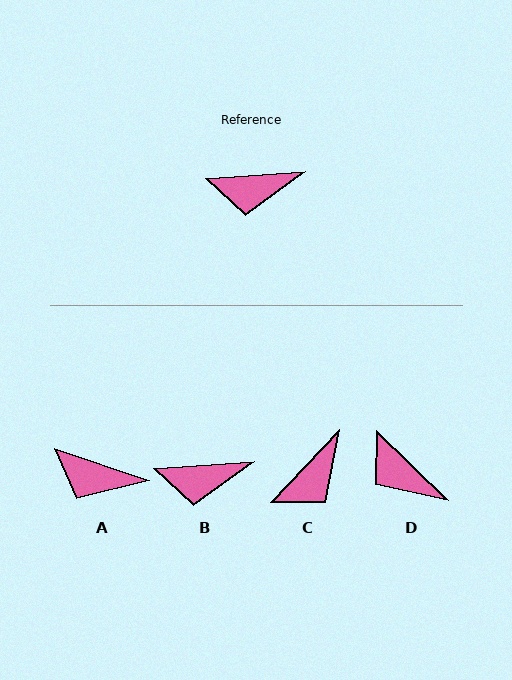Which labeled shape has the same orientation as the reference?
B.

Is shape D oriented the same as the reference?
No, it is off by about 48 degrees.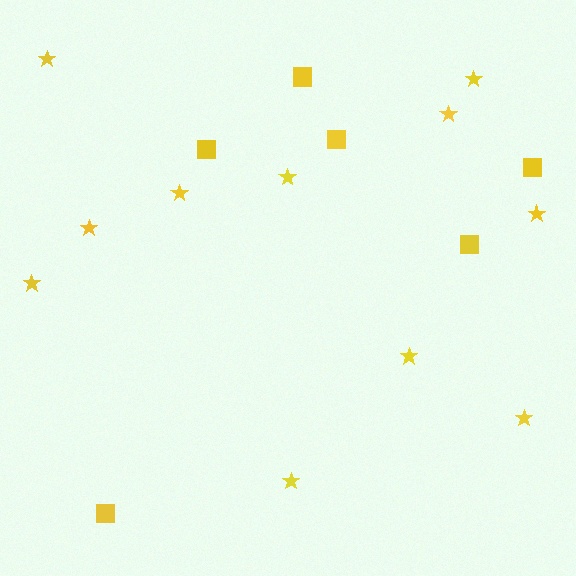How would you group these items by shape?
There are 2 groups: one group of stars (11) and one group of squares (6).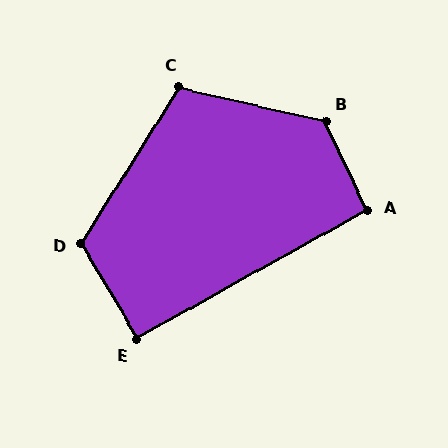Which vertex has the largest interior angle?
B, at approximately 128 degrees.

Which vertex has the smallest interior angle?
E, at approximately 91 degrees.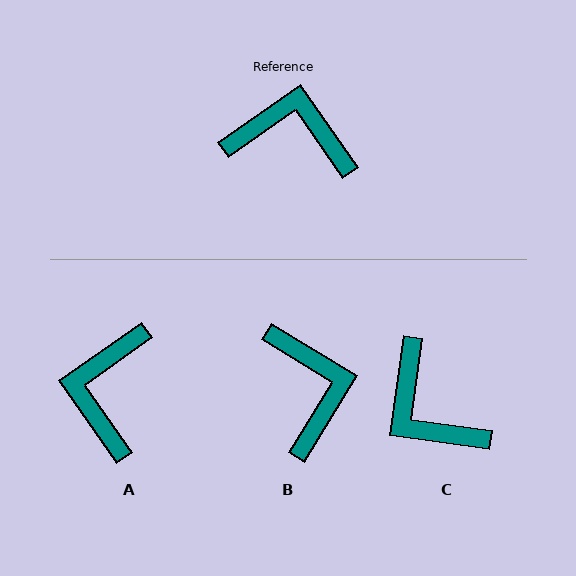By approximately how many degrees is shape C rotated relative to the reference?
Approximately 137 degrees counter-clockwise.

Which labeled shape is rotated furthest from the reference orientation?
C, about 137 degrees away.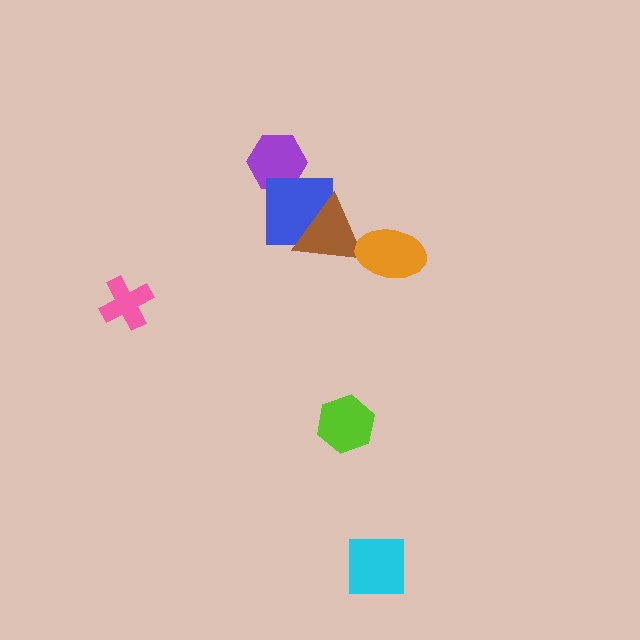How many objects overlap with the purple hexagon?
1 object overlaps with the purple hexagon.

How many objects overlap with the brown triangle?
2 objects overlap with the brown triangle.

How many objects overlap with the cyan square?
0 objects overlap with the cyan square.